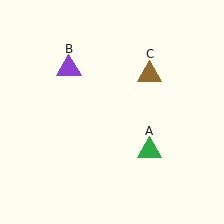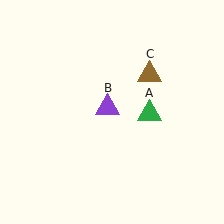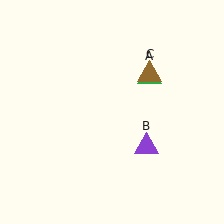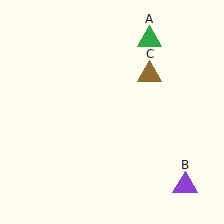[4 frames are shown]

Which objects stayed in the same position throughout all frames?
Brown triangle (object C) remained stationary.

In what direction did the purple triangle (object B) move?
The purple triangle (object B) moved down and to the right.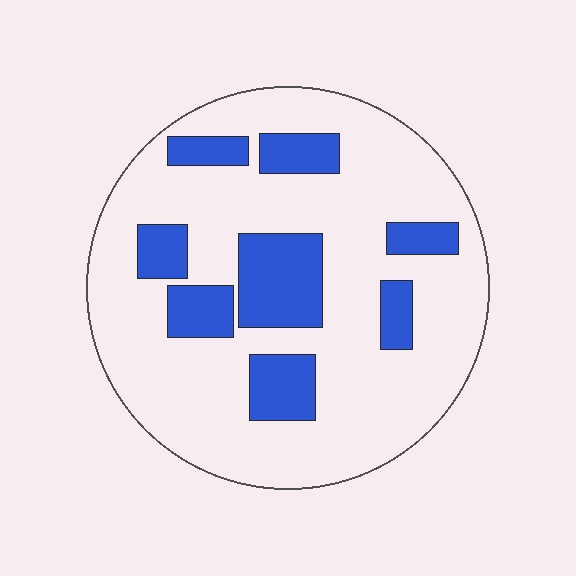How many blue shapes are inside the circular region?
8.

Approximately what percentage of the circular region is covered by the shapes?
Approximately 25%.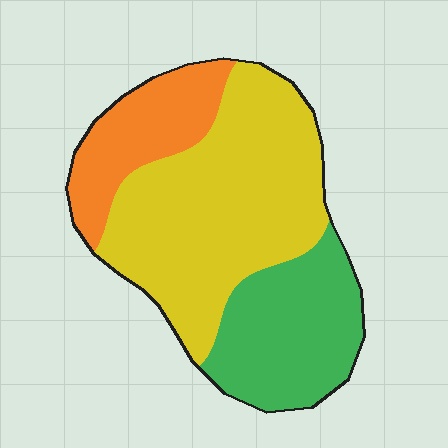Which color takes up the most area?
Yellow, at roughly 55%.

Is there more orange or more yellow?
Yellow.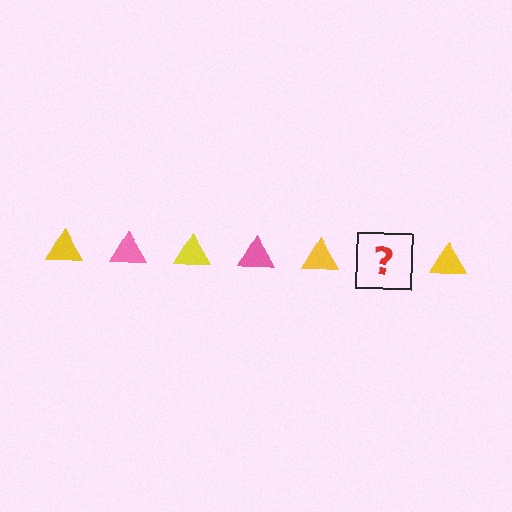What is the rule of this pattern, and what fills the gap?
The rule is that the pattern cycles through yellow, pink triangles. The gap should be filled with a pink triangle.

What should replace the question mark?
The question mark should be replaced with a pink triangle.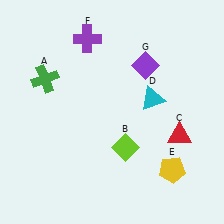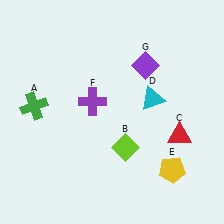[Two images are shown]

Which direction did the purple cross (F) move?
The purple cross (F) moved down.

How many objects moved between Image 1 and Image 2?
2 objects moved between the two images.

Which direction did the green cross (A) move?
The green cross (A) moved down.